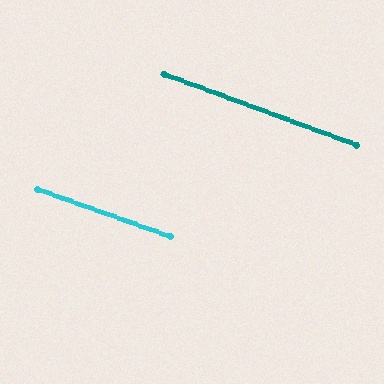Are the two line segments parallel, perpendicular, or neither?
Parallel — their directions differ by only 0.4°.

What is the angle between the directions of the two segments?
Approximately 0 degrees.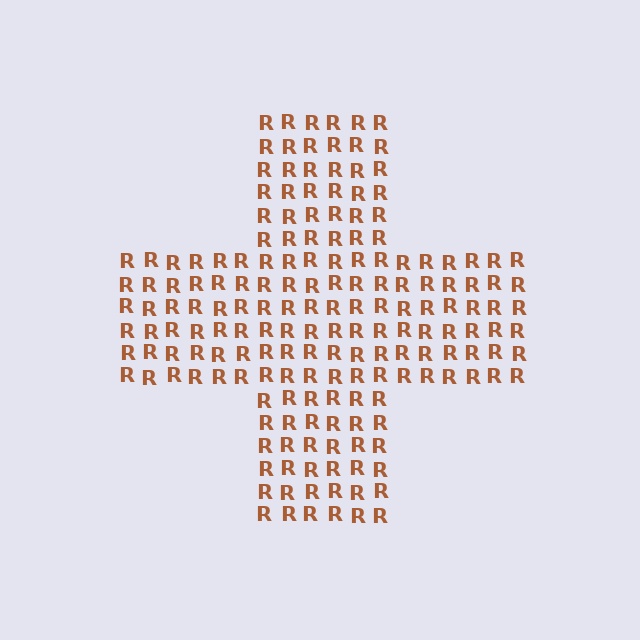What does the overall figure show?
The overall figure shows a cross.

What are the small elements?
The small elements are letter R's.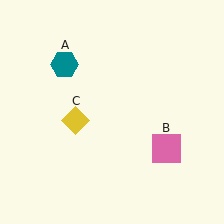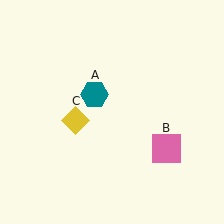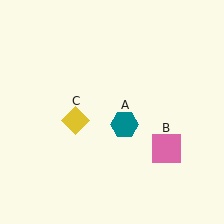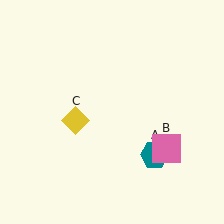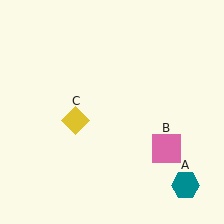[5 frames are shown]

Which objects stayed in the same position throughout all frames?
Pink square (object B) and yellow diamond (object C) remained stationary.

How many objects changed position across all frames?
1 object changed position: teal hexagon (object A).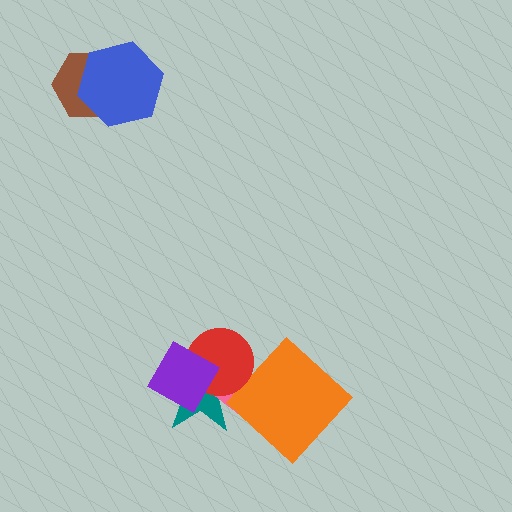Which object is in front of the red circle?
The purple diamond is in front of the red circle.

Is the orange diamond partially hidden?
No, no other shape covers it.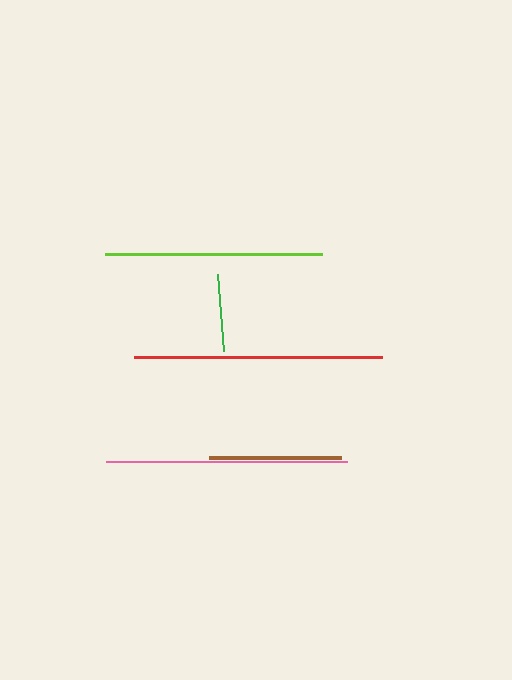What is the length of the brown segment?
The brown segment is approximately 132 pixels long.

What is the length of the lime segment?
The lime segment is approximately 217 pixels long.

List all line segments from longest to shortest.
From longest to shortest: red, pink, lime, brown, green.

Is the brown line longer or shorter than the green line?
The brown line is longer than the green line.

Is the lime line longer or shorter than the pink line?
The pink line is longer than the lime line.